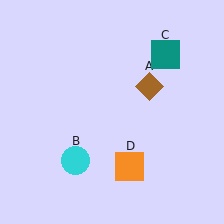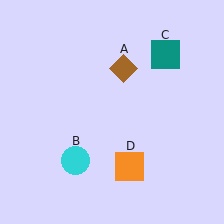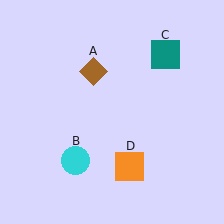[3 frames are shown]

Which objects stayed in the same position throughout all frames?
Cyan circle (object B) and teal square (object C) and orange square (object D) remained stationary.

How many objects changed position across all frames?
1 object changed position: brown diamond (object A).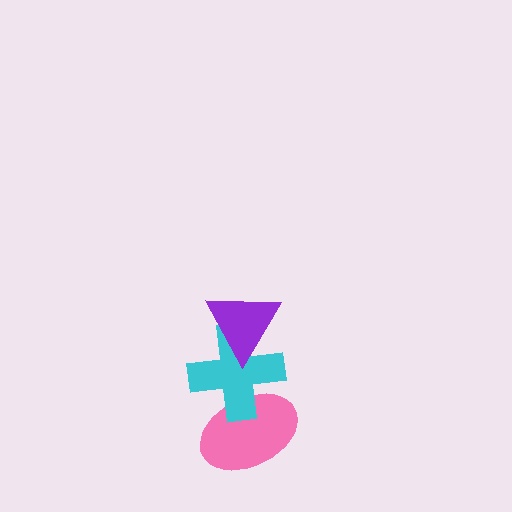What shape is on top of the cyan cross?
The purple triangle is on top of the cyan cross.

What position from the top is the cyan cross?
The cyan cross is 2nd from the top.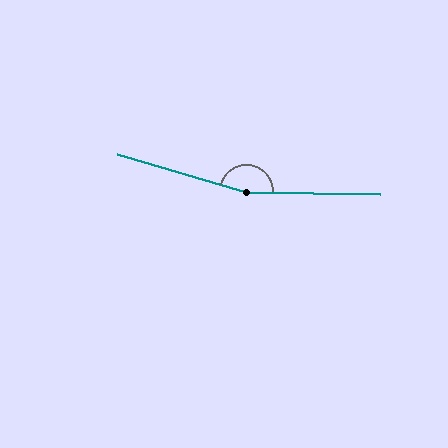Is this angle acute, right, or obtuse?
It is obtuse.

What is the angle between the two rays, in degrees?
Approximately 165 degrees.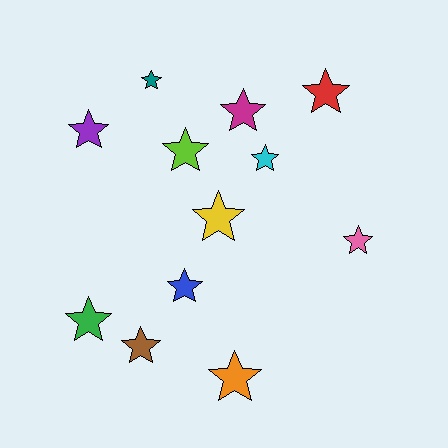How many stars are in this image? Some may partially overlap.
There are 12 stars.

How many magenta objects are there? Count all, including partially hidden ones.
There is 1 magenta object.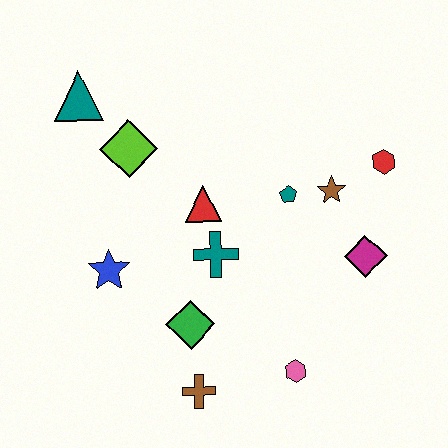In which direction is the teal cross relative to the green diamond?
The teal cross is above the green diamond.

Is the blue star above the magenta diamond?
No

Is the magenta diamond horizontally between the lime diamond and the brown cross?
No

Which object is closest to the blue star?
The green diamond is closest to the blue star.